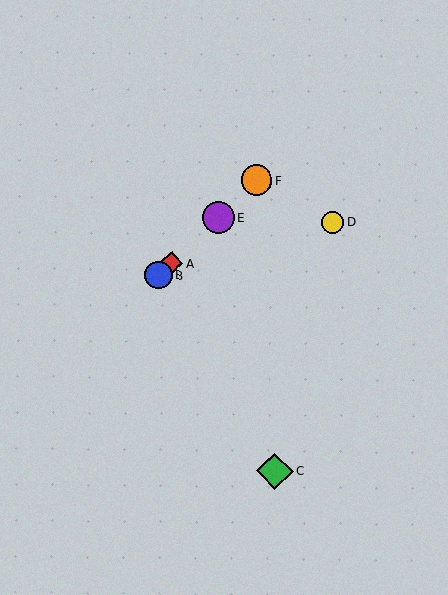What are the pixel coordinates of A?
Object A is at (172, 263).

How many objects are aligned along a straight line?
4 objects (A, B, E, F) are aligned along a straight line.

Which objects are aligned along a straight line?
Objects A, B, E, F are aligned along a straight line.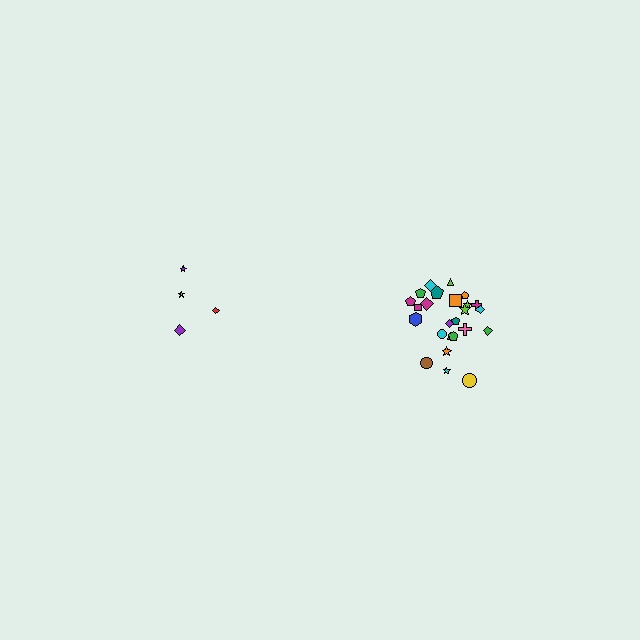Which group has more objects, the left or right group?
The right group.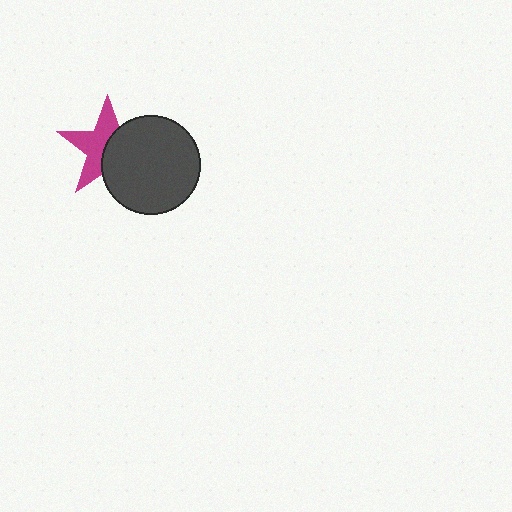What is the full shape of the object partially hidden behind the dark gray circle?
The partially hidden object is a magenta star.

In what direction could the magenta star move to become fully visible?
The magenta star could move left. That would shift it out from behind the dark gray circle entirely.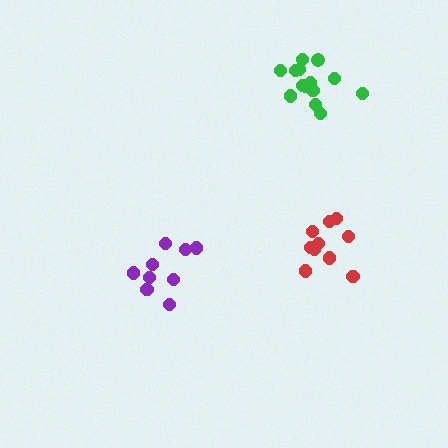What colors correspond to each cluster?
The clusters are colored: green, purple, red.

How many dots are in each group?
Group 1: 14 dots, Group 2: 9 dots, Group 3: 10 dots (33 total).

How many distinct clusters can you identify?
There are 3 distinct clusters.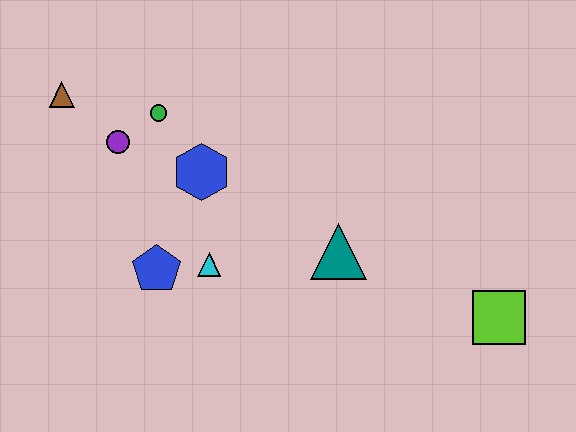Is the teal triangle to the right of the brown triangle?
Yes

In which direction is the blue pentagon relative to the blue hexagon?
The blue pentagon is below the blue hexagon.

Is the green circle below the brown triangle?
Yes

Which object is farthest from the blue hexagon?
The lime square is farthest from the blue hexagon.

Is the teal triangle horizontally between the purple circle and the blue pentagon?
No